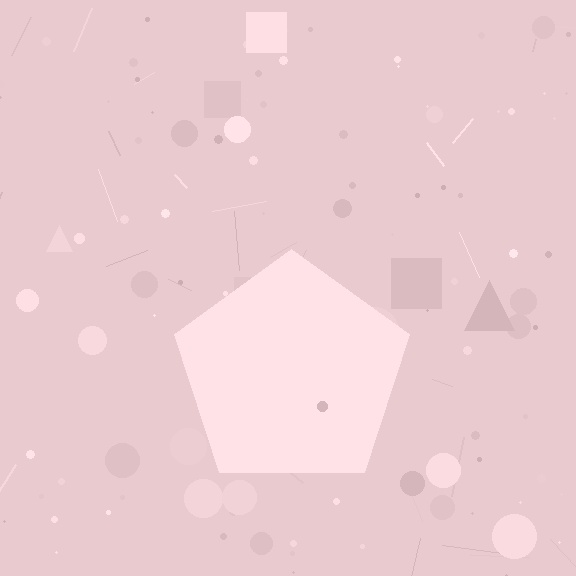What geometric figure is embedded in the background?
A pentagon is embedded in the background.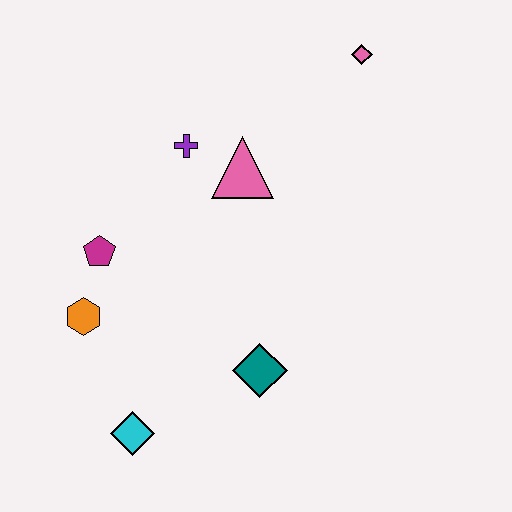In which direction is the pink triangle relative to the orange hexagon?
The pink triangle is to the right of the orange hexagon.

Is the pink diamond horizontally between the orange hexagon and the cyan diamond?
No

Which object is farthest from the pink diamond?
The cyan diamond is farthest from the pink diamond.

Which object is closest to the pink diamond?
The pink triangle is closest to the pink diamond.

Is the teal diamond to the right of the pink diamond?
No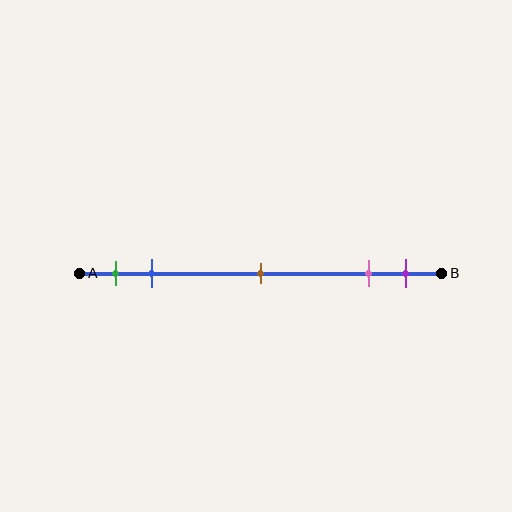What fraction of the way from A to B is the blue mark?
The blue mark is approximately 20% (0.2) of the way from A to B.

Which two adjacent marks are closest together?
The pink and purple marks are the closest adjacent pair.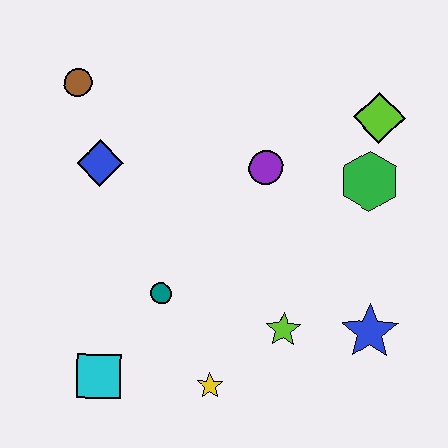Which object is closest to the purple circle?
The green hexagon is closest to the purple circle.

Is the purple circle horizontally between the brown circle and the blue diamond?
No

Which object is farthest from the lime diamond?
The cyan square is farthest from the lime diamond.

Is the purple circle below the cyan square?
No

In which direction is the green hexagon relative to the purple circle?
The green hexagon is to the right of the purple circle.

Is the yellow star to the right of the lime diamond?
No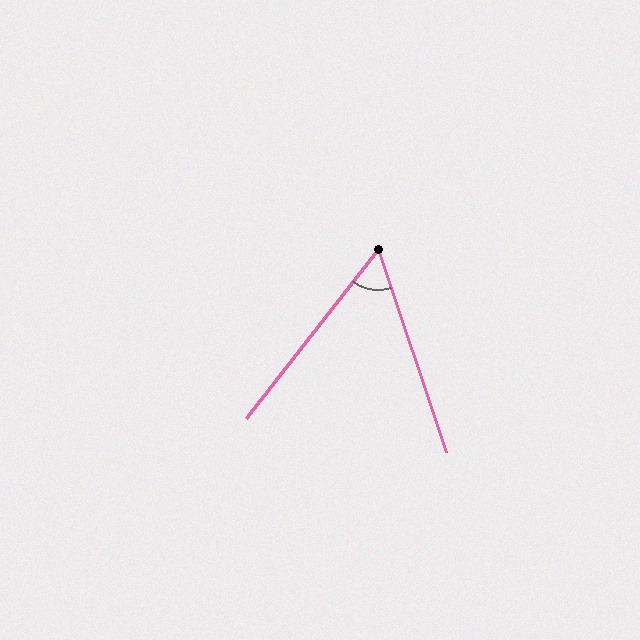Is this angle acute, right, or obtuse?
It is acute.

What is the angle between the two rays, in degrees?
Approximately 56 degrees.